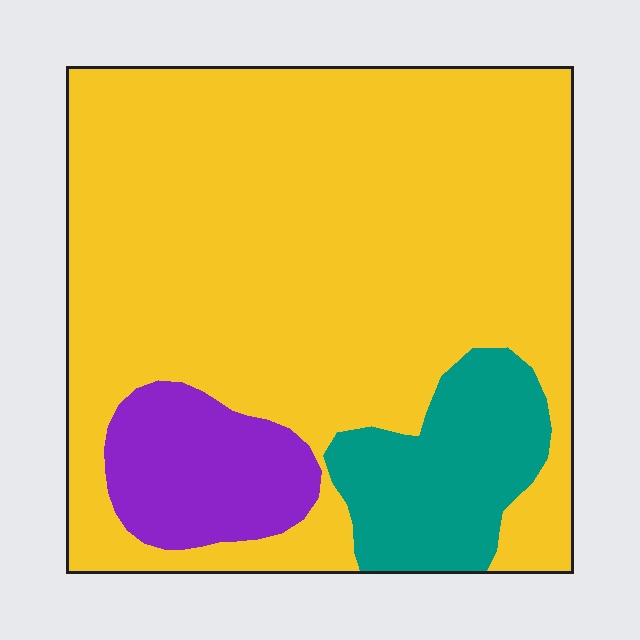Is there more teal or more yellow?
Yellow.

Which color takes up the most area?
Yellow, at roughly 75%.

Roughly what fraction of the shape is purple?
Purple takes up less than a quarter of the shape.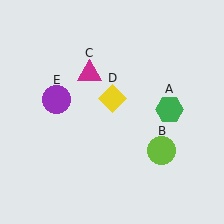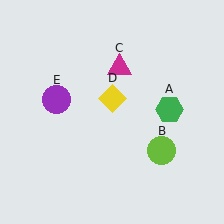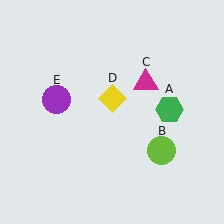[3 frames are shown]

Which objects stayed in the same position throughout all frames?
Green hexagon (object A) and lime circle (object B) and yellow diamond (object D) and purple circle (object E) remained stationary.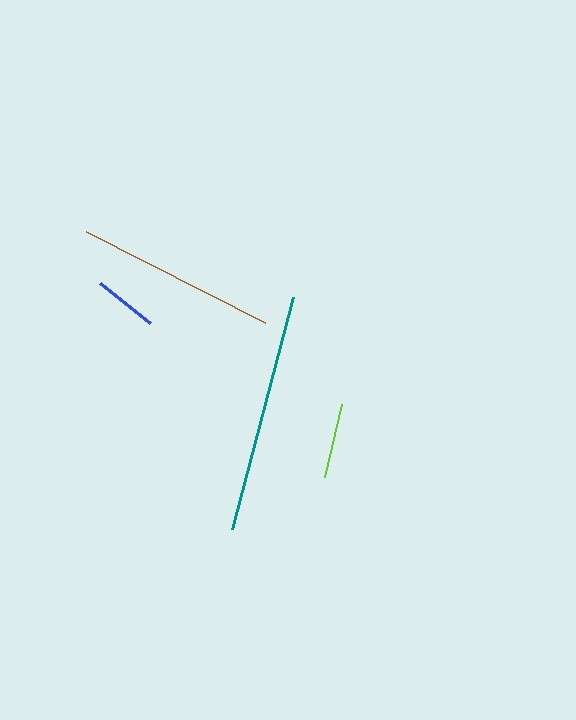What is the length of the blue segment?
The blue segment is approximately 64 pixels long.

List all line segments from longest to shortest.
From longest to shortest: teal, brown, lime, blue.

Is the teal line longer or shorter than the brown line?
The teal line is longer than the brown line.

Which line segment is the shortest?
The blue line is the shortest at approximately 64 pixels.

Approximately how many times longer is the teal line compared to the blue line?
The teal line is approximately 3.7 times the length of the blue line.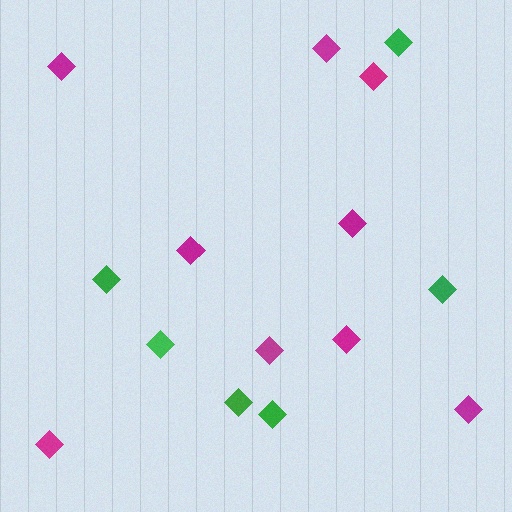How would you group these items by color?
There are 2 groups: one group of green diamonds (6) and one group of magenta diamonds (9).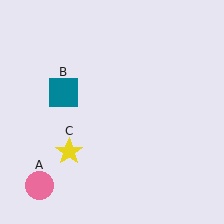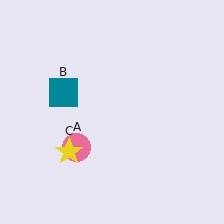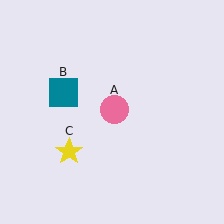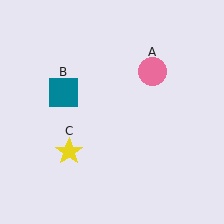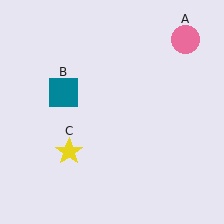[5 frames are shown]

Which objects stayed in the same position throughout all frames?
Teal square (object B) and yellow star (object C) remained stationary.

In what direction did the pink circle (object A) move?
The pink circle (object A) moved up and to the right.